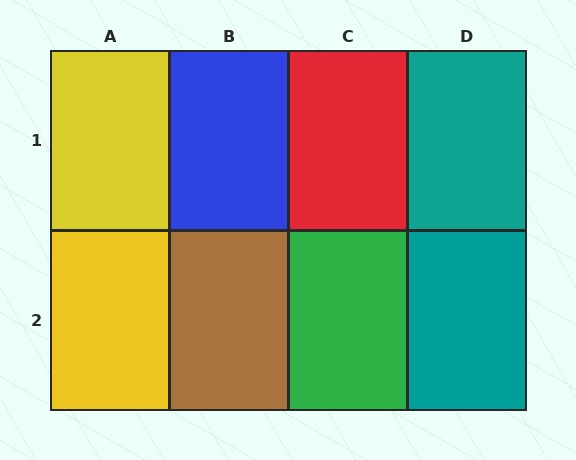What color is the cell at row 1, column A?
Yellow.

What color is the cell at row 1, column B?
Blue.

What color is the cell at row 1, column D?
Teal.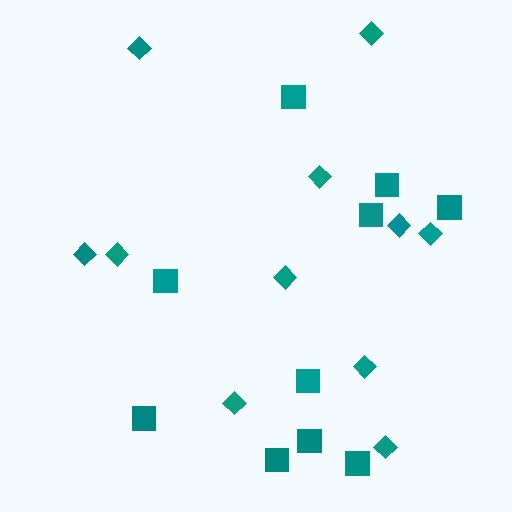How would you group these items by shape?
There are 2 groups: one group of squares (10) and one group of diamonds (11).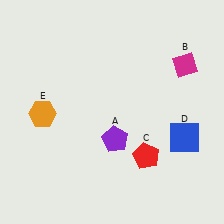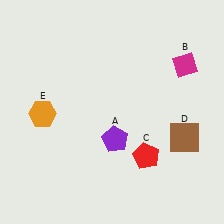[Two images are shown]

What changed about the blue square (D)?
In Image 1, D is blue. In Image 2, it changed to brown.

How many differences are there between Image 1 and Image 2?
There is 1 difference between the two images.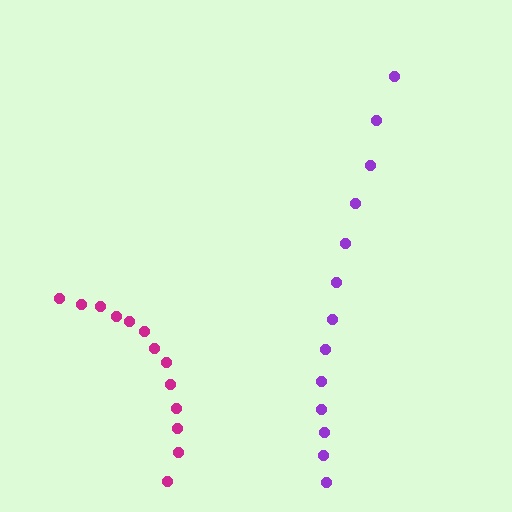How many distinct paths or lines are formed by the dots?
There are 2 distinct paths.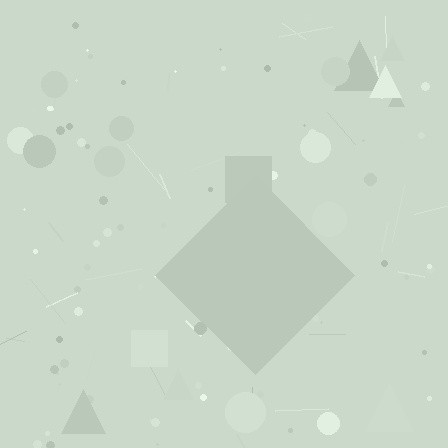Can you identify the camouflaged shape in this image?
The camouflaged shape is a diamond.